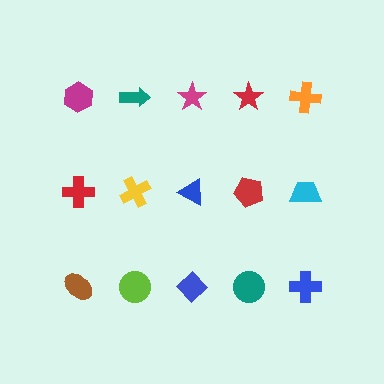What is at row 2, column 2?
A yellow cross.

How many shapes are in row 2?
5 shapes.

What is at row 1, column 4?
A red star.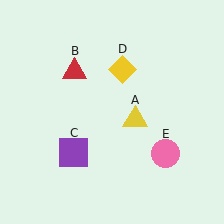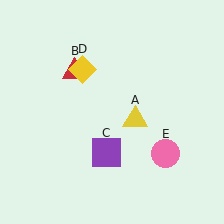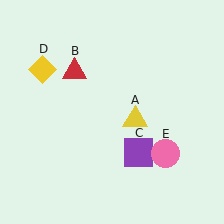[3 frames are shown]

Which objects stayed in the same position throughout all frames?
Yellow triangle (object A) and red triangle (object B) and pink circle (object E) remained stationary.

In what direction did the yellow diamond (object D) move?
The yellow diamond (object D) moved left.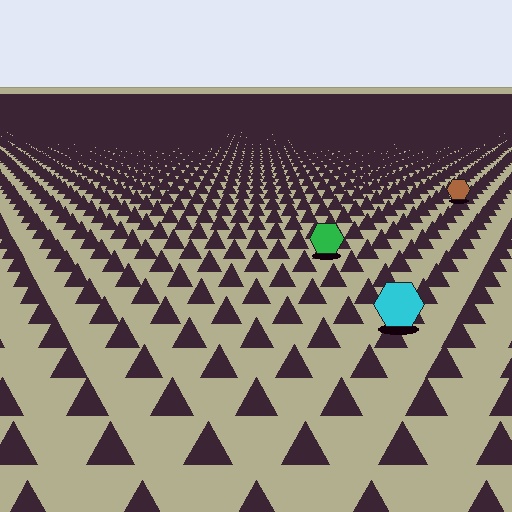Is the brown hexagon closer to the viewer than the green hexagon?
No. The green hexagon is closer — you can tell from the texture gradient: the ground texture is coarser near it.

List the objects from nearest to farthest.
From nearest to farthest: the cyan hexagon, the green hexagon, the brown hexagon.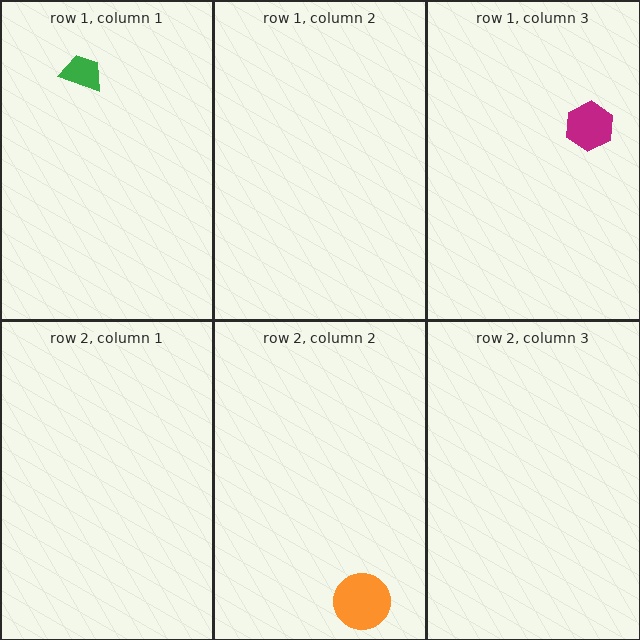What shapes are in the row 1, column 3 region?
The magenta hexagon.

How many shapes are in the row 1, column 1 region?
1.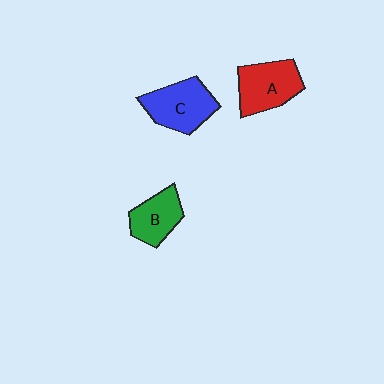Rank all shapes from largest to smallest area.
From largest to smallest: C (blue), A (red), B (green).